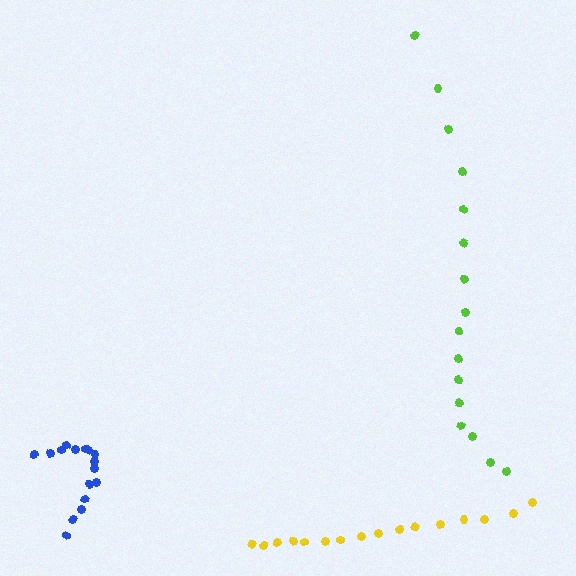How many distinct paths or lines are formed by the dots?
There are 3 distinct paths.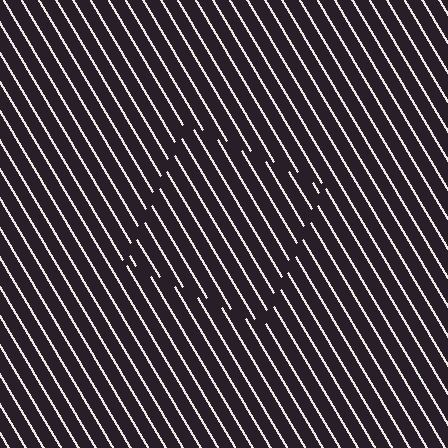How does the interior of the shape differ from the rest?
The interior of the shape contains the same grating, shifted by half a period — the contour is defined by the phase discontinuity where line-ends from the inner and outer gratings abut.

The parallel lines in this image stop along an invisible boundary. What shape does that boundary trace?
An illusory square. The interior of the shape contains the same grating, shifted by half a period — the contour is defined by the phase discontinuity where line-ends from the inner and outer gratings abut.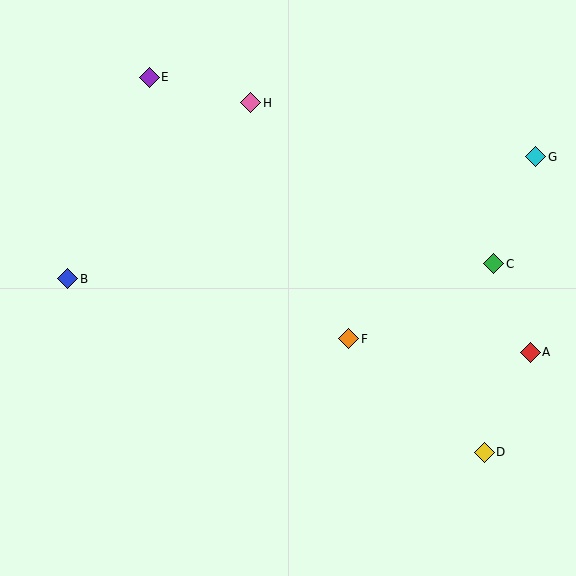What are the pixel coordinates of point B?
Point B is at (68, 279).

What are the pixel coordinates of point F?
Point F is at (349, 339).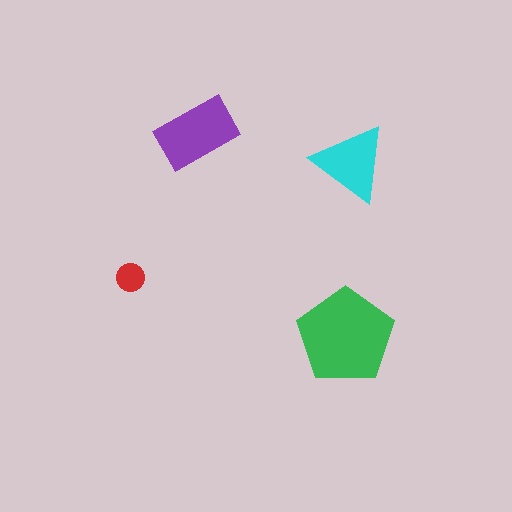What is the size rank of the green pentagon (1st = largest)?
1st.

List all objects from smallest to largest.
The red circle, the cyan triangle, the purple rectangle, the green pentagon.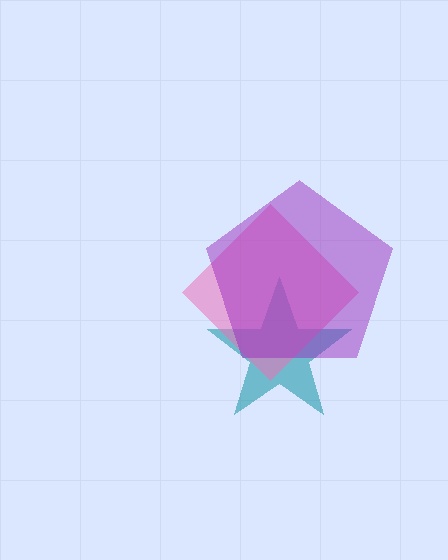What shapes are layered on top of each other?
The layered shapes are: a teal star, a pink diamond, a purple pentagon.